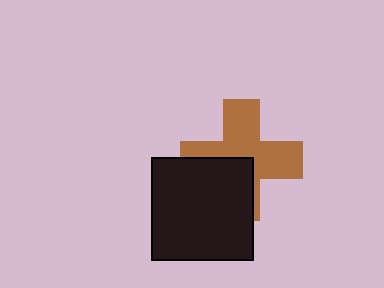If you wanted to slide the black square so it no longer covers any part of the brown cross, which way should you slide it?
Slide it toward the lower-left — that is the most direct way to separate the two shapes.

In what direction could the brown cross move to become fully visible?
The brown cross could move toward the upper-right. That would shift it out from behind the black square entirely.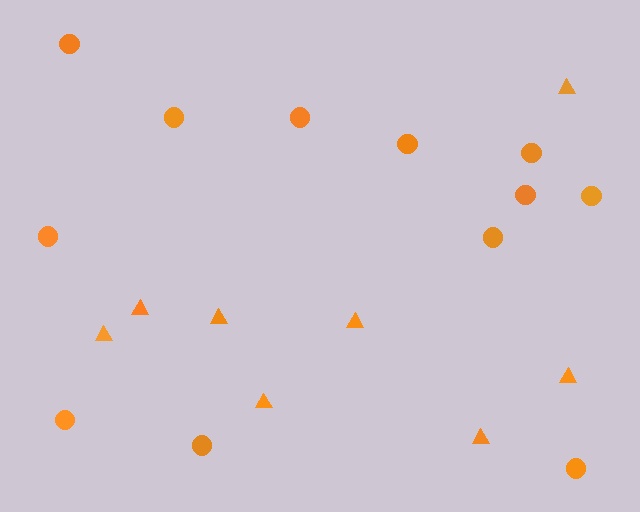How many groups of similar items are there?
There are 2 groups: one group of circles (12) and one group of triangles (8).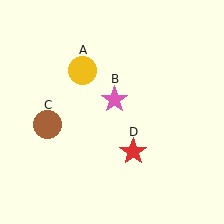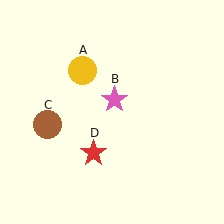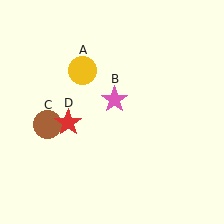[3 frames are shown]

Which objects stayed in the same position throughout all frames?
Yellow circle (object A) and pink star (object B) and brown circle (object C) remained stationary.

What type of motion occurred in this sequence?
The red star (object D) rotated clockwise around the center of the scene.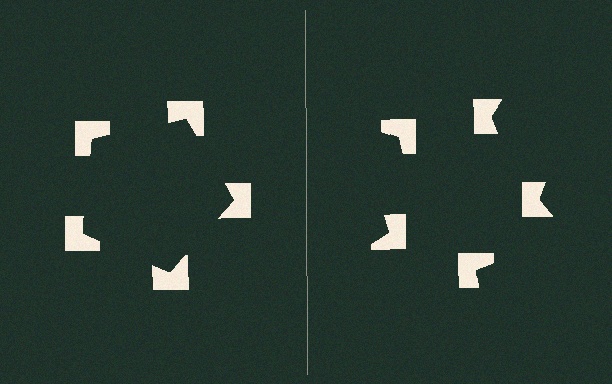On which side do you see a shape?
An illusory pentagon appears on the left side. On the right side the wedge cuts are rotated, so no coherent shape forms.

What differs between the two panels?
The notched squares are positioned identically on both sides; only the wedge orientations differ. On the left they align to a pentagon; on the right they are misaligned.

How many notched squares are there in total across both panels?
10 — 5 on each side.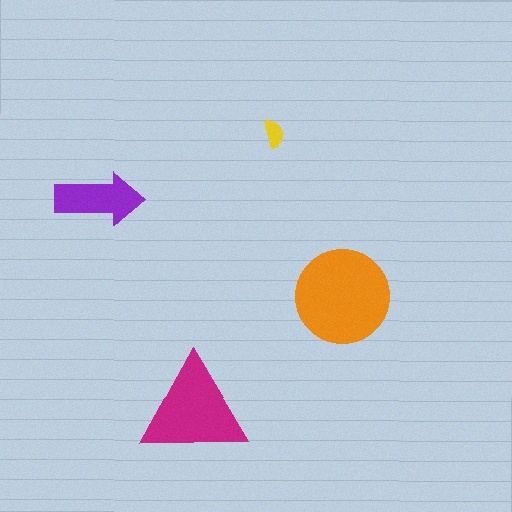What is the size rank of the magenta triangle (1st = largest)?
2nd.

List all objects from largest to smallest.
The orange circle, the magenta triangle, the purple arrow, the yellow semicircle.